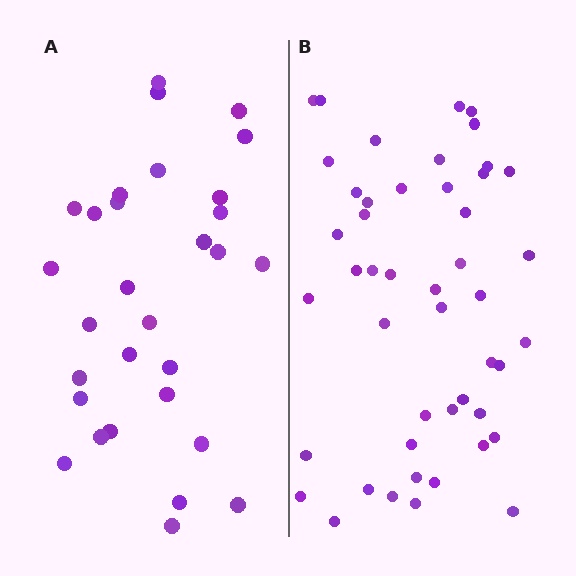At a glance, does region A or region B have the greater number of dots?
Region B (the right region) has more dots.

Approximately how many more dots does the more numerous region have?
Region B has approximately 15 more dots than region A.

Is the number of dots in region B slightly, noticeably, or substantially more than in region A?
Region B has substantially more. The ratio is roughly 1.6 to 1.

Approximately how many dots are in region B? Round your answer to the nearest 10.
About 50 dots. (The exact count is 47, which rounds to 50.)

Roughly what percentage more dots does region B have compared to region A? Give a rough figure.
About 55% more.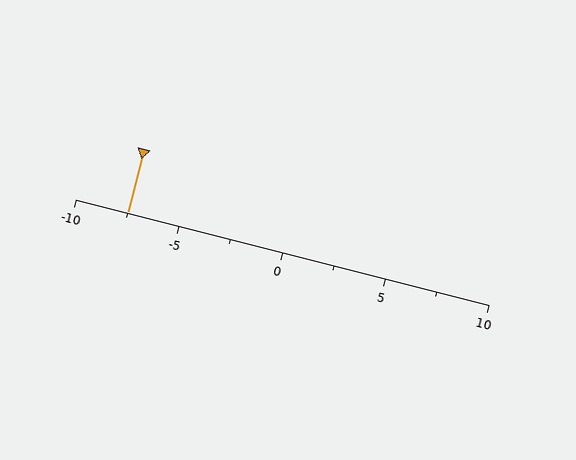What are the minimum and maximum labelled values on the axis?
The axis runs from -10 to 10.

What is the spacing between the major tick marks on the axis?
The major ticks are spaced 5 apart.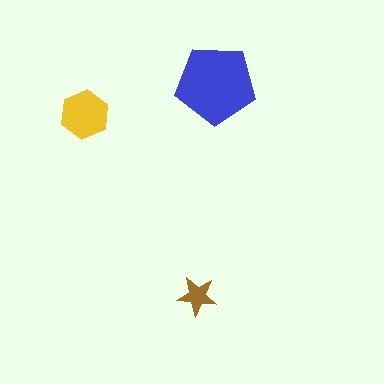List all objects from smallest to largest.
The brown star, the yellow hexagon, the blue pentagon.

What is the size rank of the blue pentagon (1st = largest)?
1st.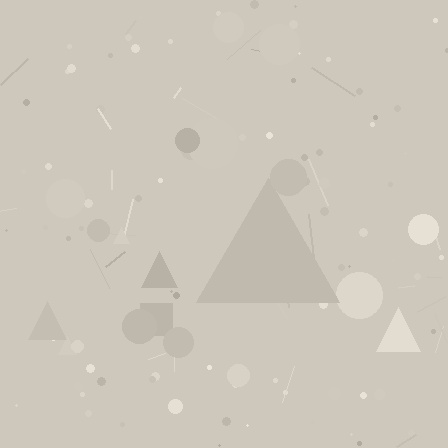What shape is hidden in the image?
A triangle is hidden in the image.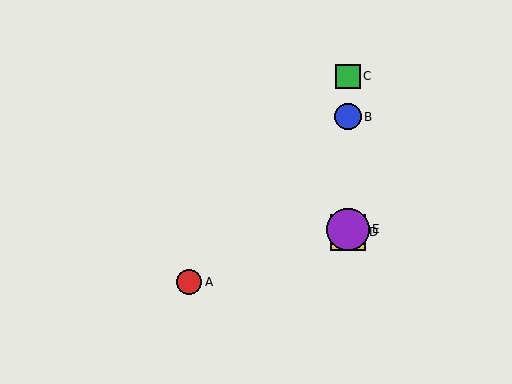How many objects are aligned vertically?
4 objects (B, C, D, E) are aligned vertically.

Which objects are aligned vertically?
Objects B, C, D, E are aligned vertically.